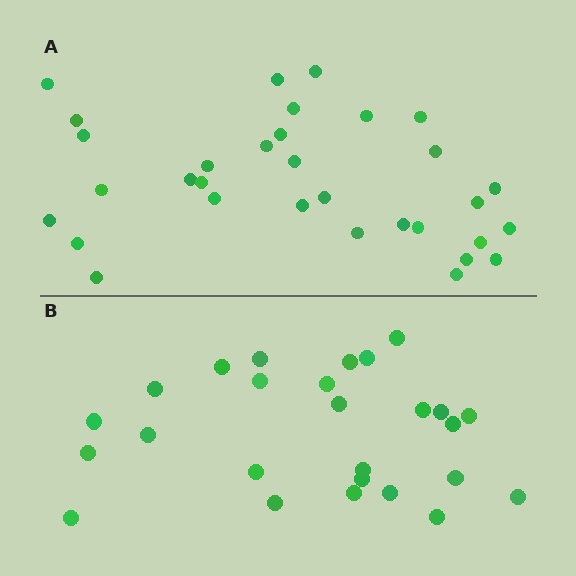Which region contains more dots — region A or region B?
Region A (the top region) has more dots.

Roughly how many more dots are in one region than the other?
Region A has about 6 more dots than region B.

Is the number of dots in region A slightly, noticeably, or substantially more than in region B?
Region A has only slightly more — the two regions are fairly close. The ratio is roughly 1.2 to 1.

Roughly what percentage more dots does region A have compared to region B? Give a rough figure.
About 25% more.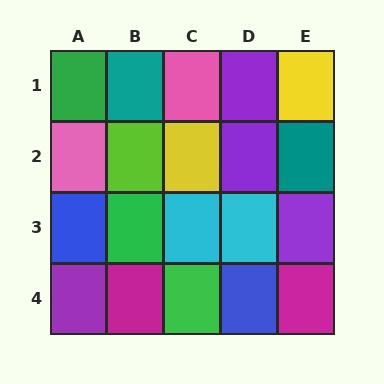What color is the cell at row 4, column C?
Green.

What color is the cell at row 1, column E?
Yellow.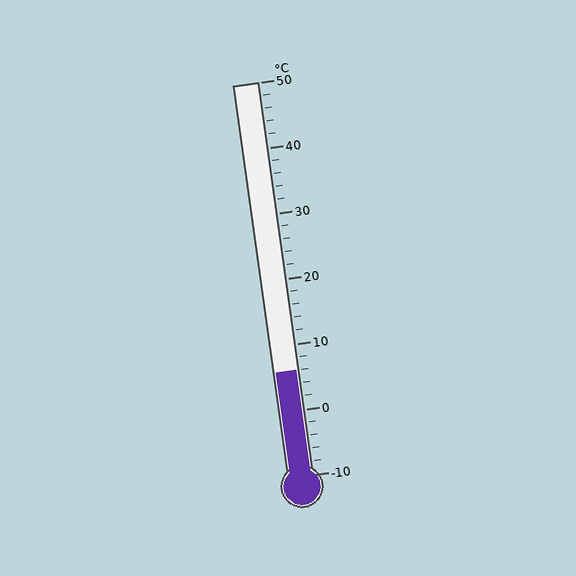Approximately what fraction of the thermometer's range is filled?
The thermometer is filled to approximately 25% of its range.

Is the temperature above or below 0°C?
The temperature is above 0°C.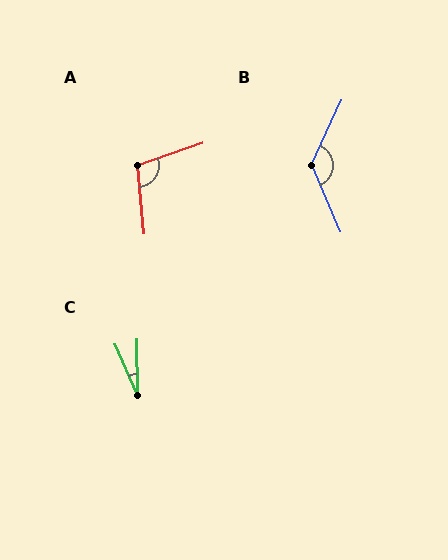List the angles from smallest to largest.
C (23°), A (103°), B (132°).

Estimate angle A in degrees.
Approximately 103 degrees.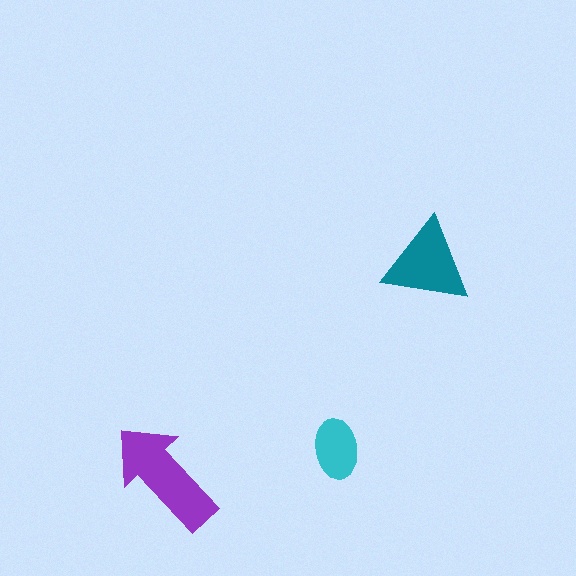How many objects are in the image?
There are 3 objects in the image.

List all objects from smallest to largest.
The cyan ellipse, the teal triangle, the purple arrow.